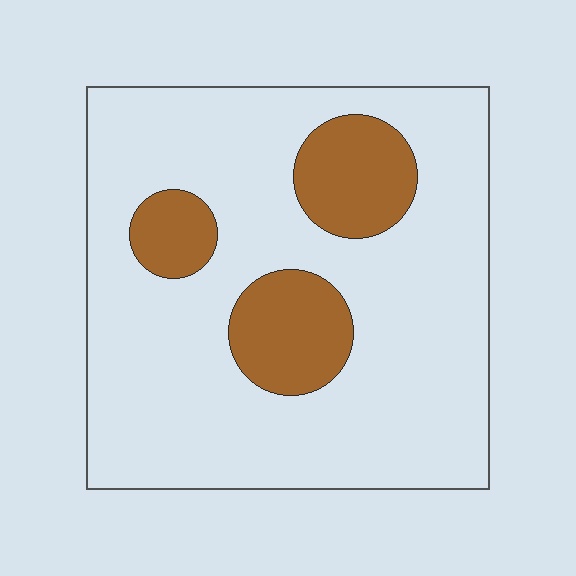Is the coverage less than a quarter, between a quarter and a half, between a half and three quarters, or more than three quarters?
Less than a quarter.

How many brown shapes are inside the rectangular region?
3.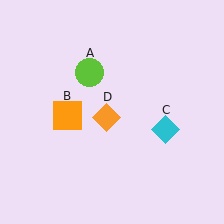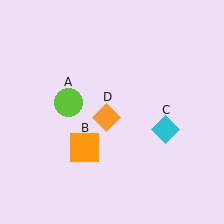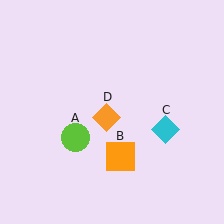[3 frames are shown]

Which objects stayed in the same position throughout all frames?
Cyan diamond (object C) and orange diamond (object D) remained stationary.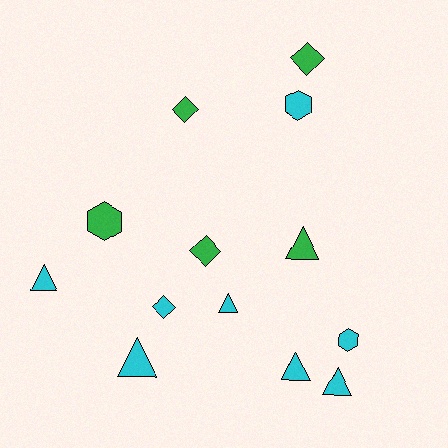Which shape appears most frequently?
Triangle, with 6 objects.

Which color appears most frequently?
Cyan, with 8 objects.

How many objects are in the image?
There are 13 objects.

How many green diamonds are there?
There are 3 green diamonds.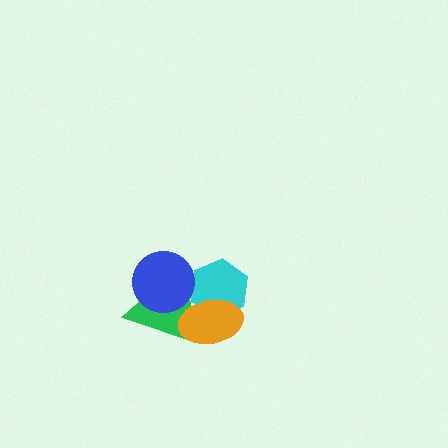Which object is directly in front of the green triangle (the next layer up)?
The blue circle is directly in front of the green triangle.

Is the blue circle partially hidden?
No, no other shape covers it.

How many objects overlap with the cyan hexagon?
2 objects overlap with the cyan hexagon.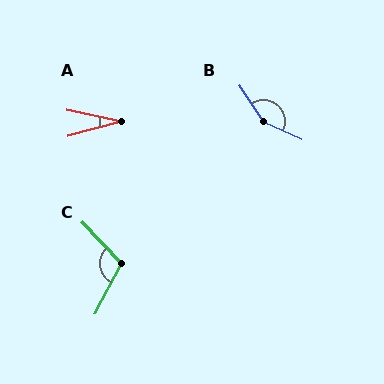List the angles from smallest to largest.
A (27°), C (108°), B (147°).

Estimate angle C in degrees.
Approximately 108 degrees.